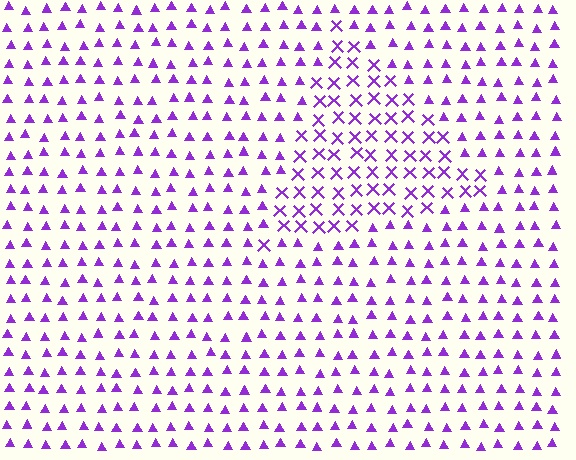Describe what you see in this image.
The image is filled with small purple elements arranged in a uniform grid. A triangle-shaped region contains X marks, while the surrounding area contains triangles. The boundary is defined purely by the change in element shape.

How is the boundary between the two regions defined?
The boundary is defined by a change in element shape: X marks inside vs. triangles outside. All elements share the same color and spacing.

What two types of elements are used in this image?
The image uses X marks inside the triangle region and triangles outside it.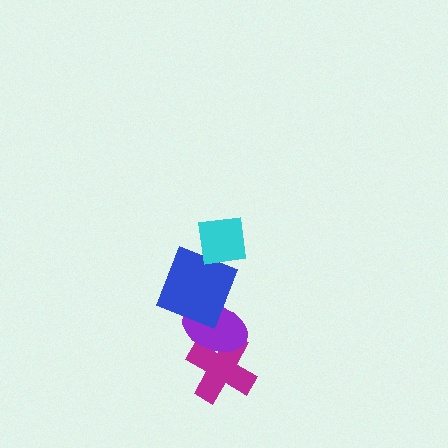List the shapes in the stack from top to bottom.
From top to bottom: the cyan square, the blue square, the purple ellipse, the magenta cross.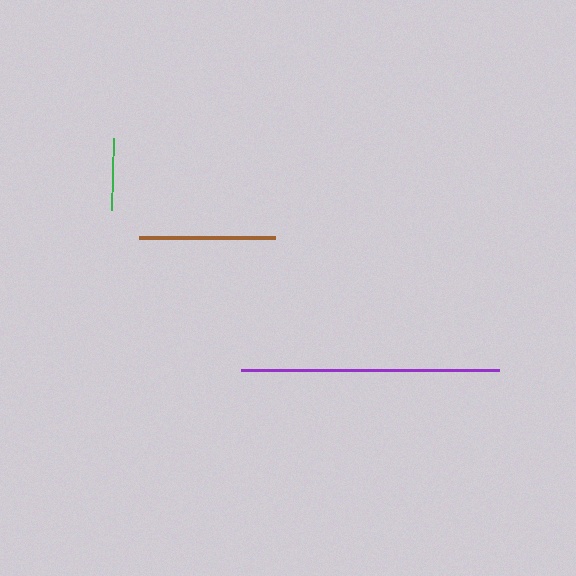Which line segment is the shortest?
The green line is the shortest at approximately 72 pixels.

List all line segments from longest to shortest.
From longest to shortest: purple, brown, green.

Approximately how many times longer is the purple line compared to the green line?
The purple line is approximately 3.6 times the length of the green line.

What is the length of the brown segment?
The brown segment is approximately 135 pixels long.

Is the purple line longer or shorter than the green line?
The purple line is longer than the green line.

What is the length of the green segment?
The green segment is approximately 72 pixels long.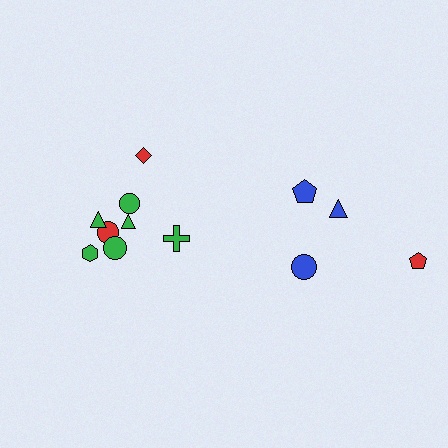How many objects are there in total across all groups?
There are 12 objects.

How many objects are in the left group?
There are 8 objects.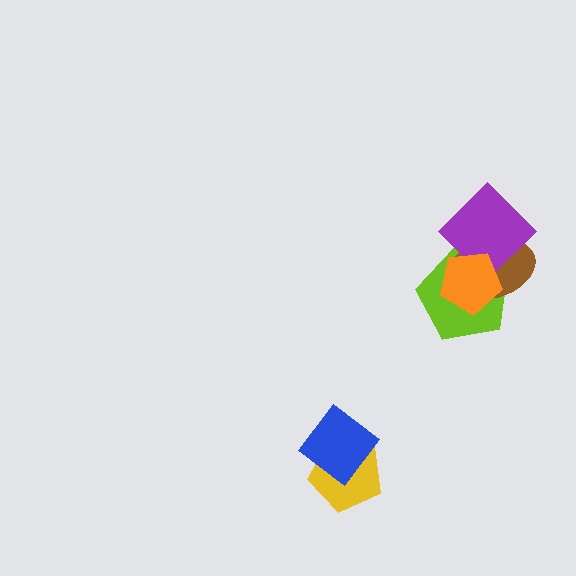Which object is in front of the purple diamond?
The orange pentagon is in front of the purple diamond.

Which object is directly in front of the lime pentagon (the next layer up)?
The brown ellipse is directly in front of the lime pentagon.